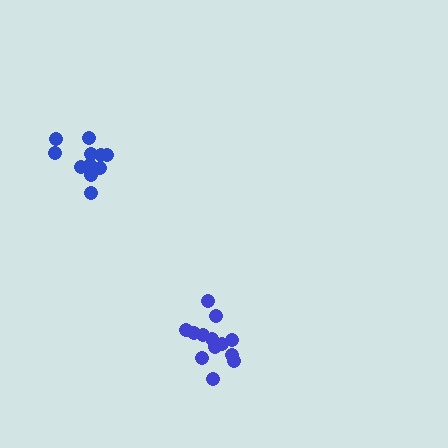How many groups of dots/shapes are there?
There are 2 groups.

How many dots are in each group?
Group 1: 11 dots, Group 2: 13 dots (24 total).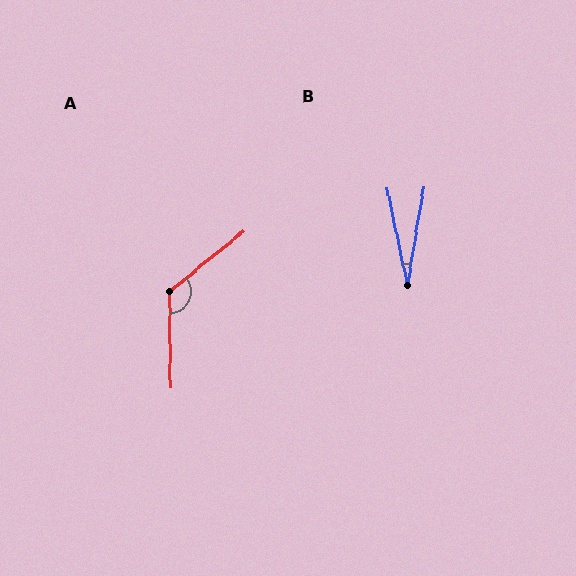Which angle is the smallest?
B, at approximately 21 degrees.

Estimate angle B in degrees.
Approximately 21 degrees.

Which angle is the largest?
A, at approximately 128 degrees.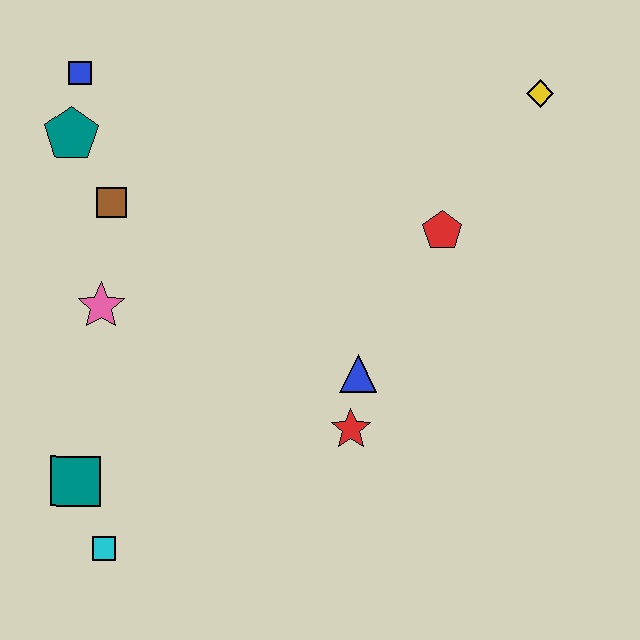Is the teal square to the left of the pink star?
Yes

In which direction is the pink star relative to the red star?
The pink star is to the left of the red star.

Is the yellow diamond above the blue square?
No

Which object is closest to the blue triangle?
The red star is closest to the blue triangle.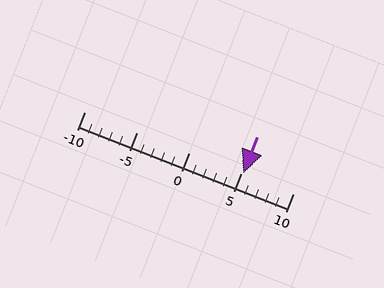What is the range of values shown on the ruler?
The ruler shows values from -10 to 10.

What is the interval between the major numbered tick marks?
The major tick marks are spaced 5 units apart.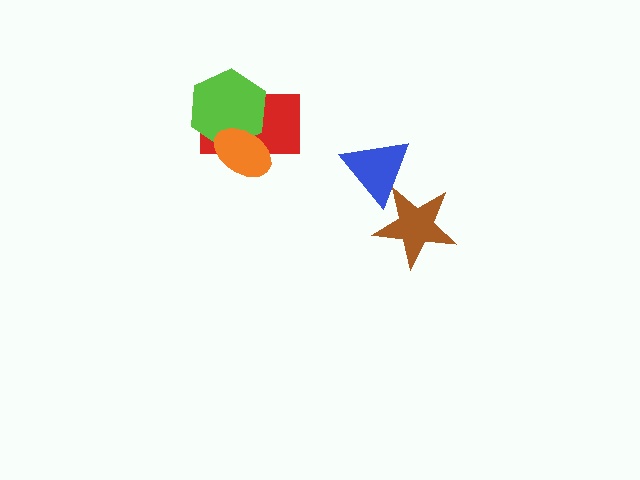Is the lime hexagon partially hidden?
Yes, it is partially covered by another shape.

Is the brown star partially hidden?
Yes, it is partially covered by another shape.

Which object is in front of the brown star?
The blue triangle is in front of the brown star.